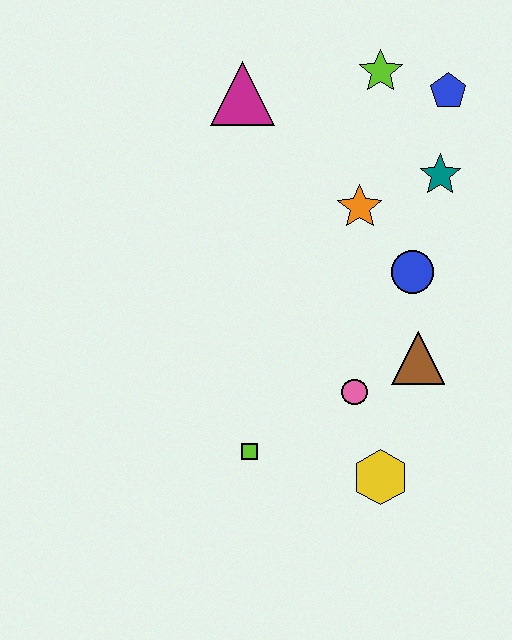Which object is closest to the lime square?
The pink circle is closest to the lime square.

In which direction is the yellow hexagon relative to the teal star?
The yellow hexagon is below the teal star.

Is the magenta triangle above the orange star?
Yes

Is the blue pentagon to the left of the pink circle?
No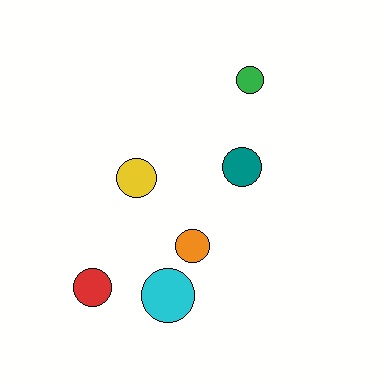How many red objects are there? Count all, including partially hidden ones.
There is 1 red object.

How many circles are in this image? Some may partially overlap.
There are 6 circles.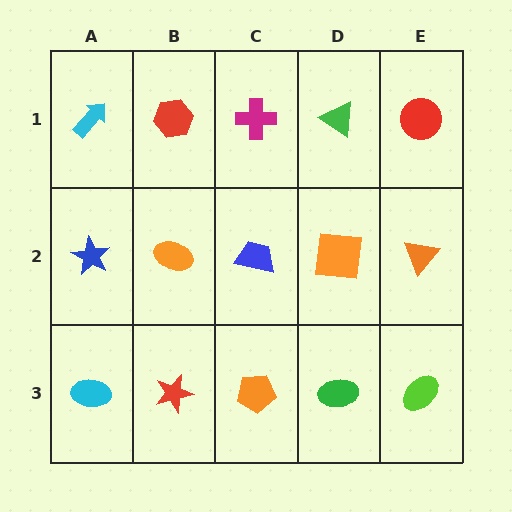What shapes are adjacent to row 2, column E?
A red circle (row 1, column E), a lime ellipse (row 3, column E), an orange square (row 2, column D).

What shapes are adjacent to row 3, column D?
An orange square (row 2, column D), an orange pentagon (row 3, column C), a lime ellipse (row 3, column E).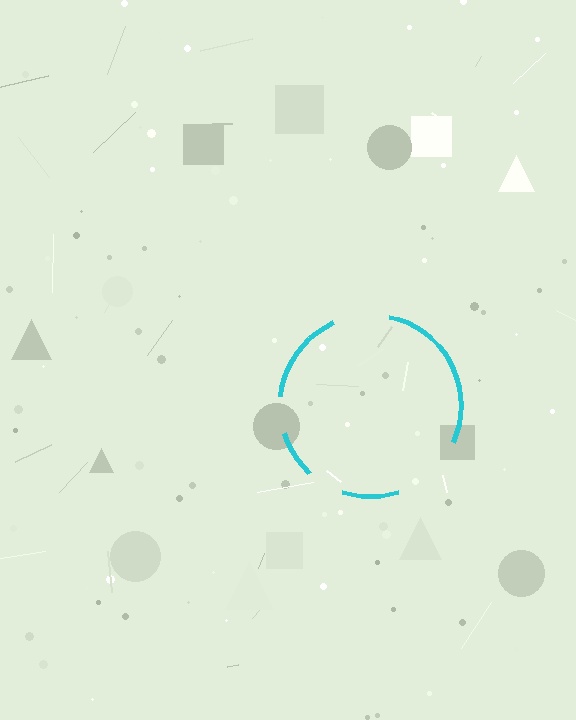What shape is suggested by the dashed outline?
The dashed outline suggests a circle.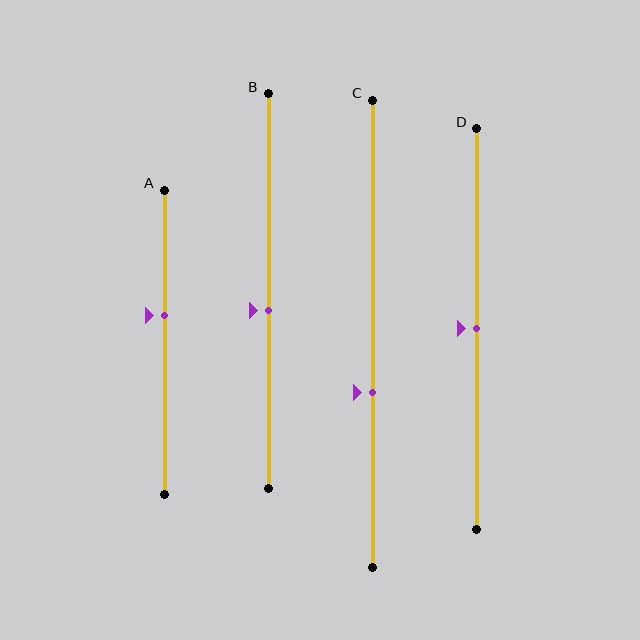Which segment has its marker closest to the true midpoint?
Segment D has its marker closest to the true midpoint.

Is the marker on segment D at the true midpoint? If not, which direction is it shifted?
Yes, the marker on segment D is at the true midpoint.